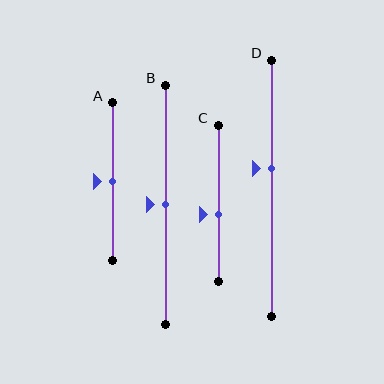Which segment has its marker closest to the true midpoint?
Segment A has its marker closest to the true midpoint.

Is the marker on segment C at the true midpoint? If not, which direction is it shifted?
No, the marker on segment C is shifted downward by about 7% of the segment length.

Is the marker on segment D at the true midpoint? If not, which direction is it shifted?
No, the marker on segment D is shifted upward by about 8% of the segment length.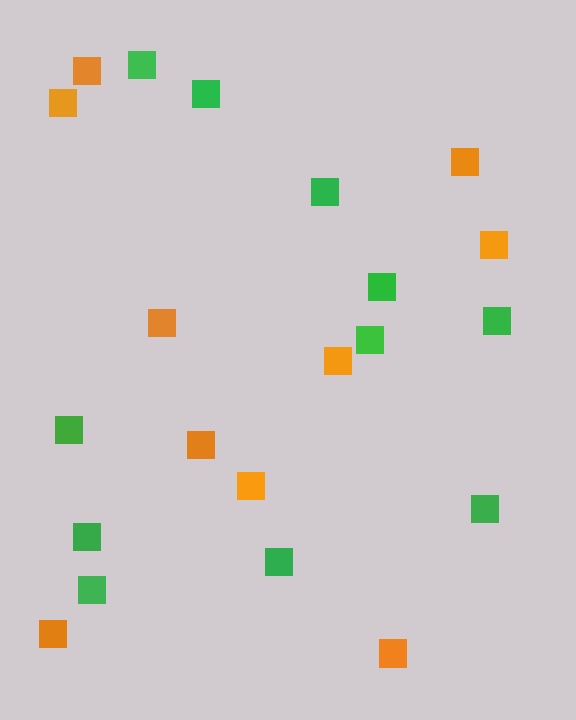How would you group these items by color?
There are 2 groups: one group of orange squares (10) and one group of green squares (11).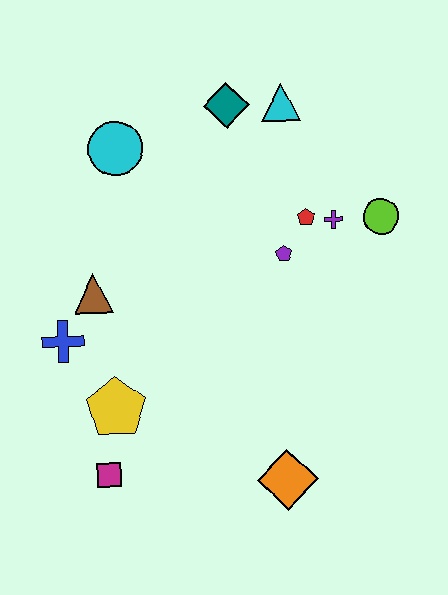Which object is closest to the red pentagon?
The purple cross is closest to the red pentagon.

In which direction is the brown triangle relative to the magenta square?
The brown triangle is above the magenta square.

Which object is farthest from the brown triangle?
The lime circle is farthest from the brown triangle.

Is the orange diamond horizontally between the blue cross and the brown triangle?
No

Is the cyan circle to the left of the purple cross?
Yes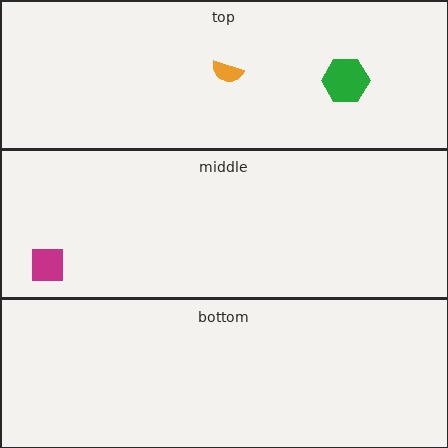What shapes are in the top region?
The orange semicircle, the green hexagon.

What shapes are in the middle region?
The magenta square.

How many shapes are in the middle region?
1.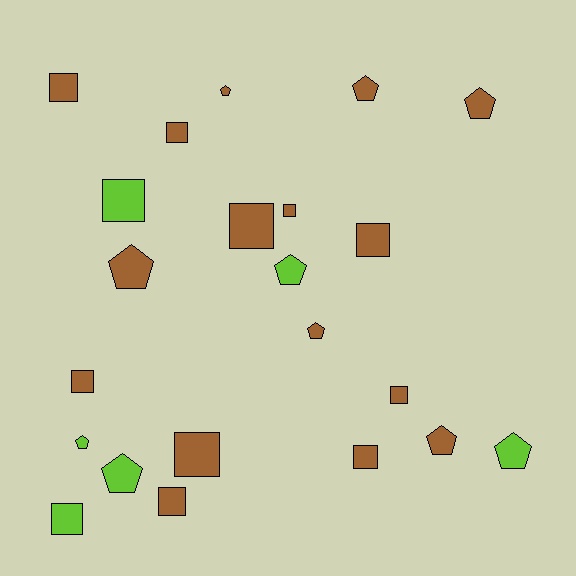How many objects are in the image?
There are 22 objects.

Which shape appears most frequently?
Square, with 12 objects.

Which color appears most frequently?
Brown, with 16 objects.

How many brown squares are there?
There are 10 brown squares.